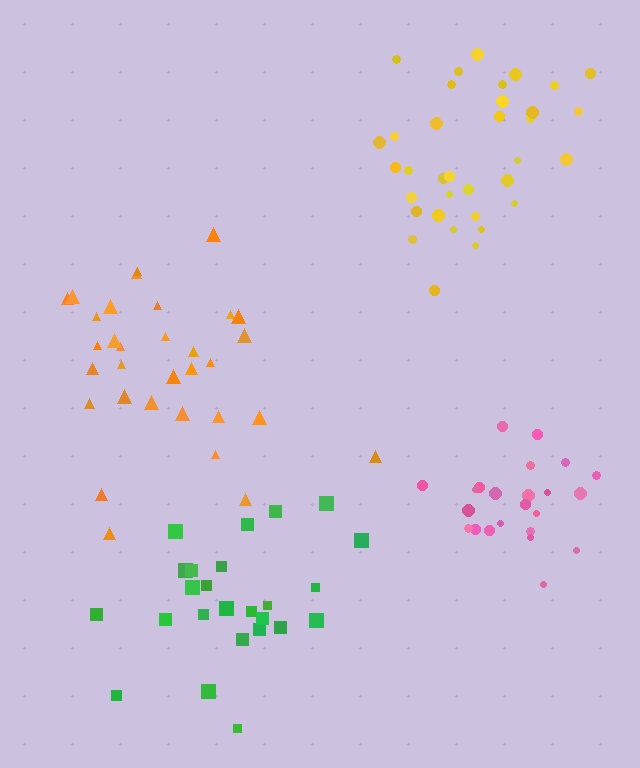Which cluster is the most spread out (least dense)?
Green.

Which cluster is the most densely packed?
Pink.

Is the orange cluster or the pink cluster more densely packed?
Pink.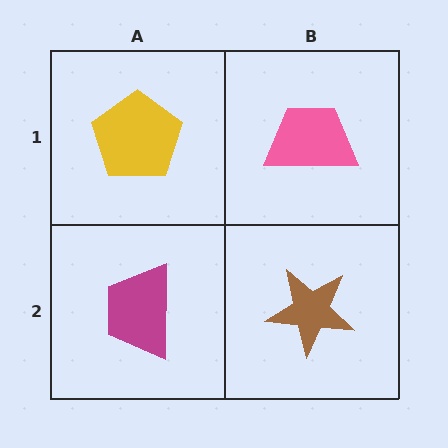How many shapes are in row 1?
2 shapes.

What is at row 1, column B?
A pink trapezoid.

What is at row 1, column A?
A yellow pentagon.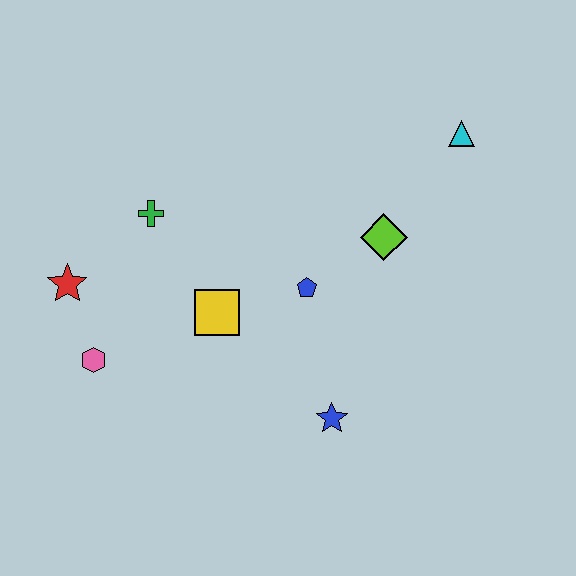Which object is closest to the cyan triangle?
The lime diamond is closest to the cyan triangle.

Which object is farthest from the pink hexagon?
The cyan triangle is farthest from the pink hexagon.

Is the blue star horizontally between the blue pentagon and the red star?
No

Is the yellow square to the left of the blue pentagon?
Yes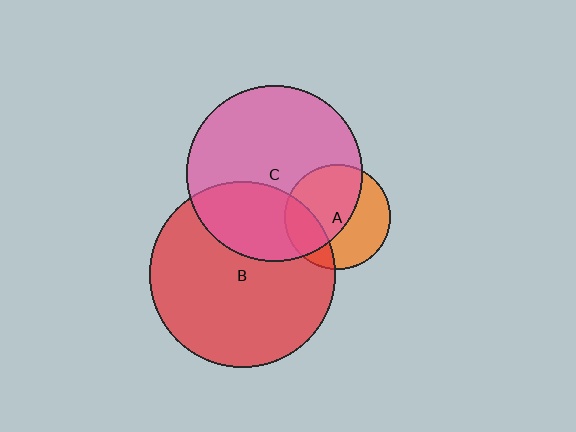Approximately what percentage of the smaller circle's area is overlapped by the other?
Approximately 25%.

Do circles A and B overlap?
Yes.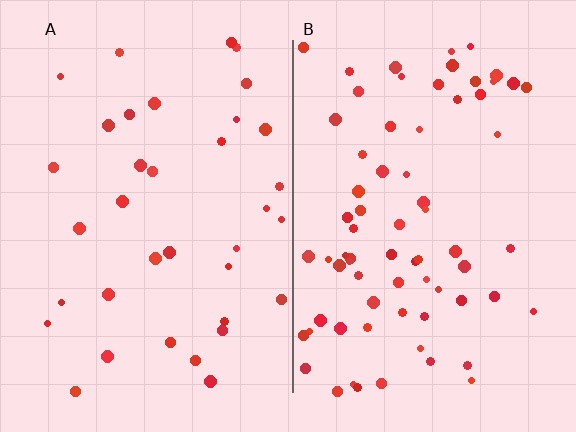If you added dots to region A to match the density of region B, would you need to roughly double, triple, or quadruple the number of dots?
Approximately double.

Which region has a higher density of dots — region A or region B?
B (the right).